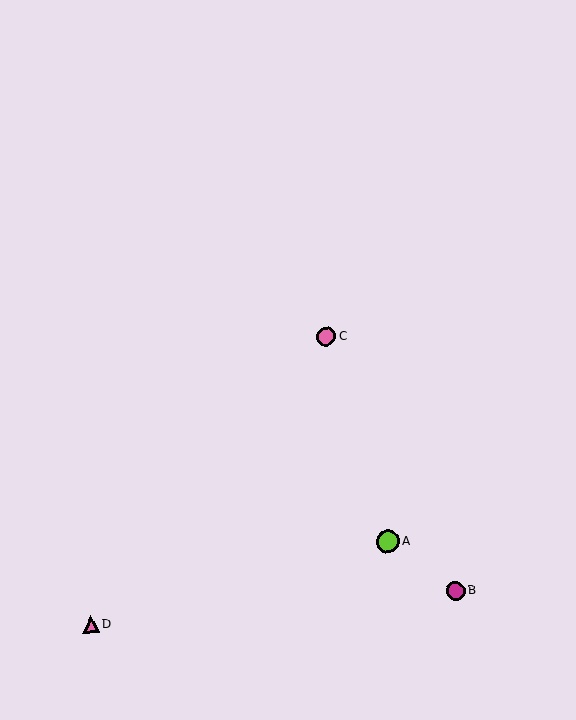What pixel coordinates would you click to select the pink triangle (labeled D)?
Click at (91, 625) to select the pink triangle D.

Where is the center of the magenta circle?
The center of the magenta circle is at (455, 591).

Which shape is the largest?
The lime circle (labeled A) is the largest.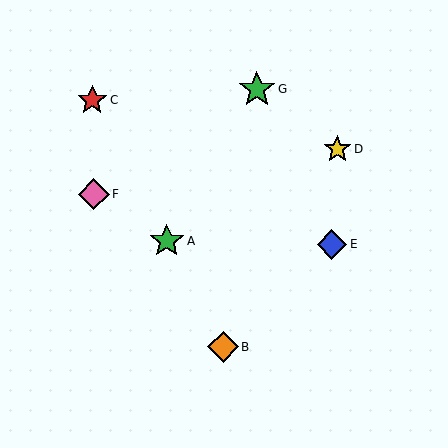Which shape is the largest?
The green star (labeled G) is the largest.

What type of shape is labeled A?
Shape A is a green star.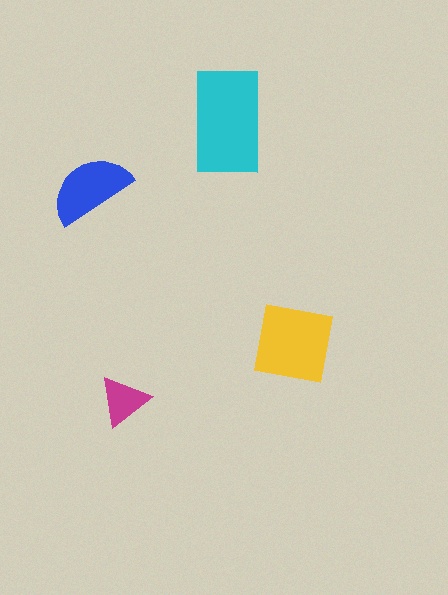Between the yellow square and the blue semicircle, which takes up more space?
The yellow square.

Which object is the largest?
The cyan rectangle.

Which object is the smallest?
The magenta triangle.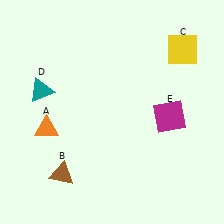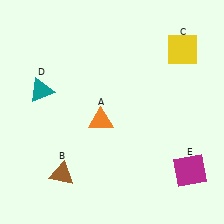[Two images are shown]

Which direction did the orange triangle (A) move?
The orange triangle (A) moved right.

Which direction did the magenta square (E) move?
The magenta square (E) moved down.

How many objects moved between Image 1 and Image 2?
2 objects moved between the two images.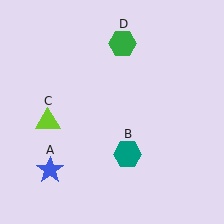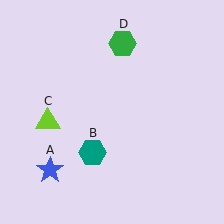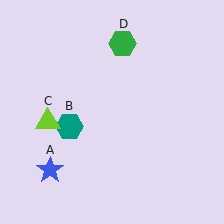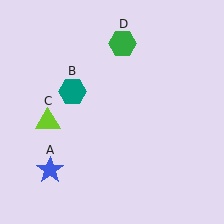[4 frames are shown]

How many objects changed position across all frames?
1 object changed position: teal hexagon (object B).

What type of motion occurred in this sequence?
The teal hexagon (object B) rotated clockwise around the center of the scene.